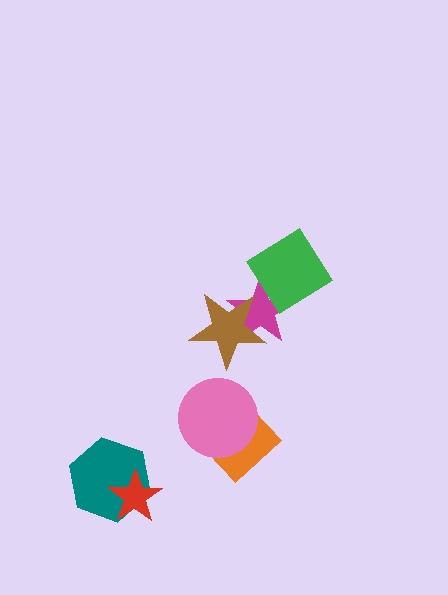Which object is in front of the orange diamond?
The pink circle is in front of the orange diamond.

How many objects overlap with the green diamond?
1 object overlaps with the green diamond.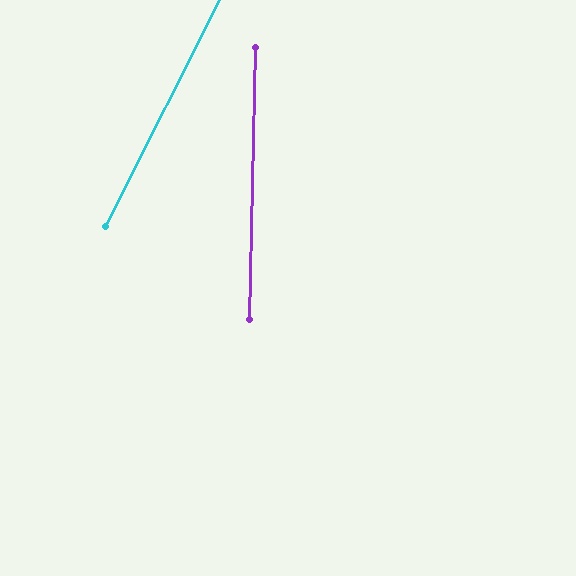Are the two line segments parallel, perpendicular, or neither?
Neither parallel nor perpendicular — they differ by about 25°.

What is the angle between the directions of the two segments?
Approximately 25 degrees.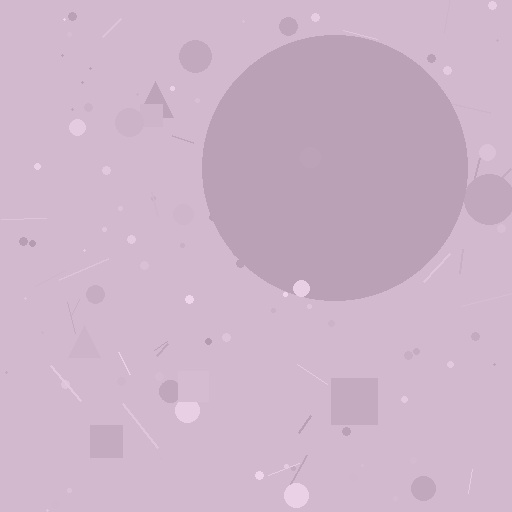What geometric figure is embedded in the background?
A circle is embedded in the background.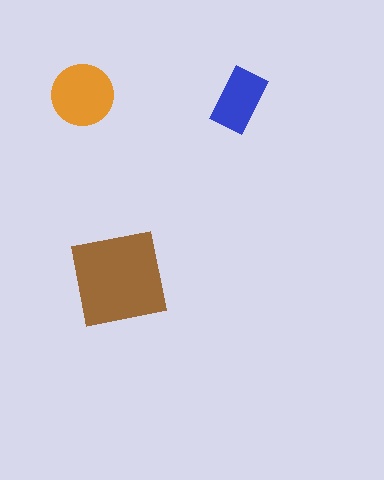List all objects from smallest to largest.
The blue rectangle, the orange circle, the brown square.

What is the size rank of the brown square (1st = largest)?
1st.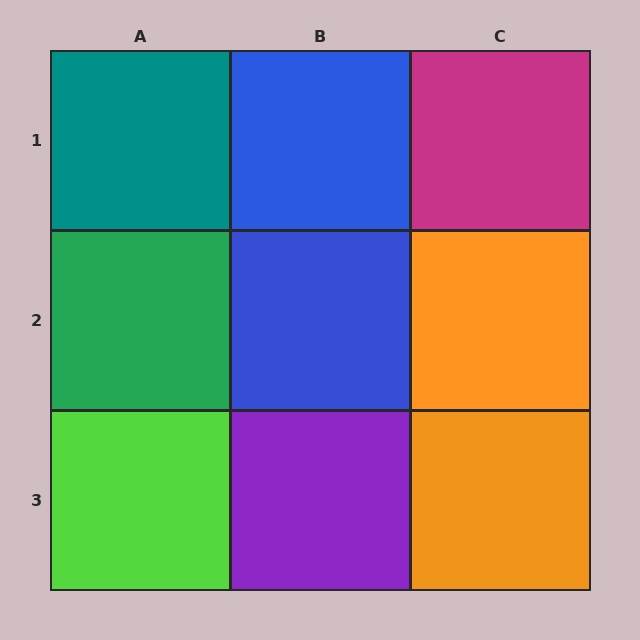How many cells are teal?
1 cell is teal.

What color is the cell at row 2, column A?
Green.